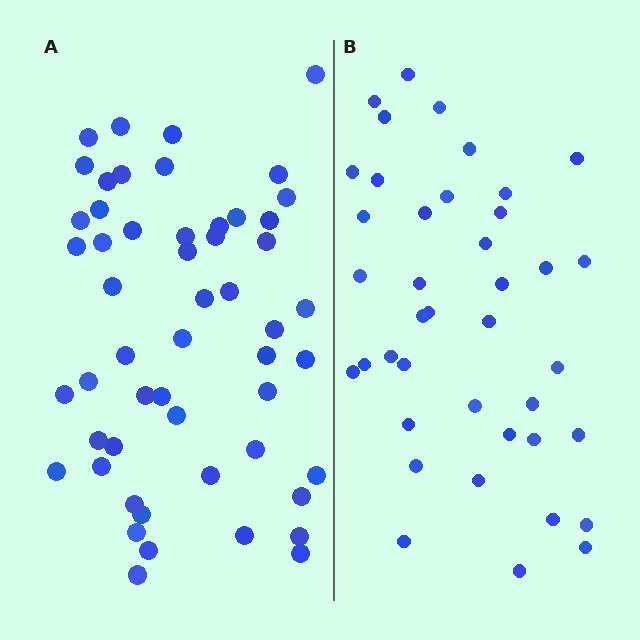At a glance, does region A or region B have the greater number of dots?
Region A (the left region) has more dots.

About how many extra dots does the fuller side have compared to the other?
Region A has approximately 15 more dots than region B.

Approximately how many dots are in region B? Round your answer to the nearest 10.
About 40 dots.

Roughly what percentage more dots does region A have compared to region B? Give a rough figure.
About 30% more.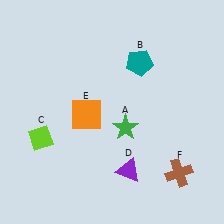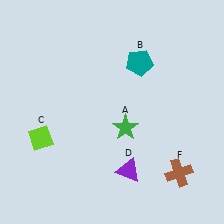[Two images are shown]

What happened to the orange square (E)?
The orange square (E) was removed in Image 2. It was in the bottom-left area of Image 1.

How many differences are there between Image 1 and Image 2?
There is 1 difference between the two images.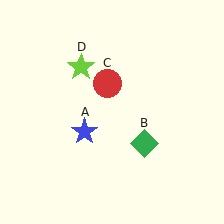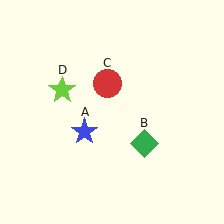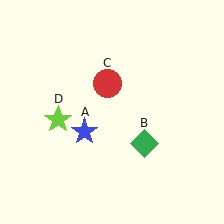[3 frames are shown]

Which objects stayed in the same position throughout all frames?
Blue star (object A) and green diamond (object B) and red circle (object C) remained stationary.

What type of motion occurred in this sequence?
The lime star (object D) rotated counterclockwise around the center of the scene.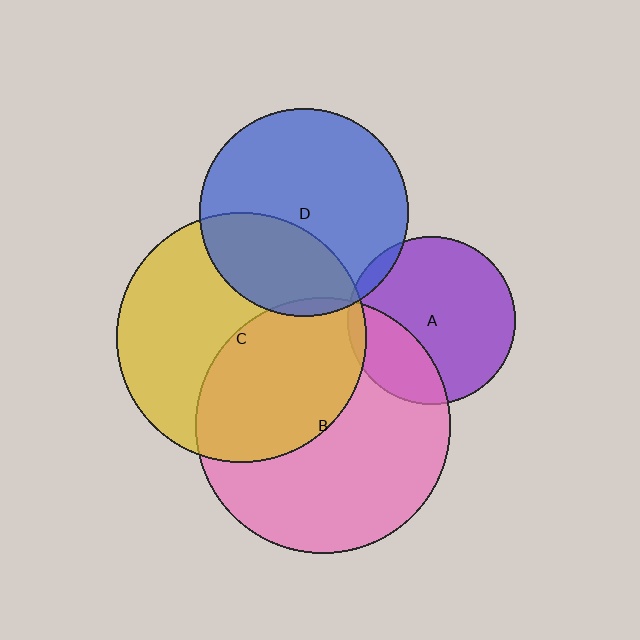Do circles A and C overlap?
Yes.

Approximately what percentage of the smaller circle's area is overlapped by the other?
Approximately 5%.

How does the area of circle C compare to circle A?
Approximately 2.2 times.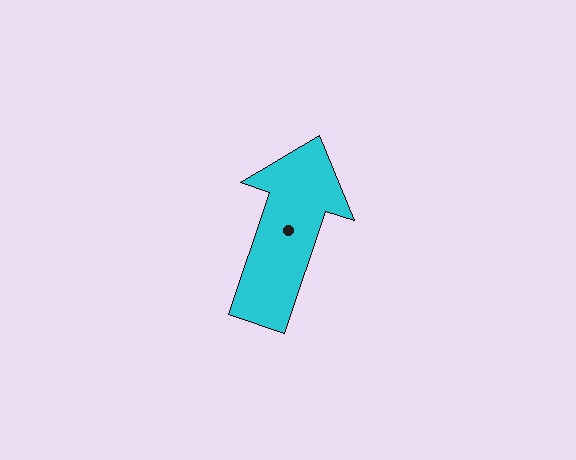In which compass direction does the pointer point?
North.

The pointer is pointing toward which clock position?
Roughly 1 o'clock.